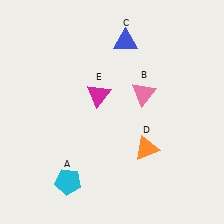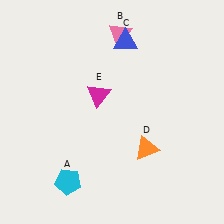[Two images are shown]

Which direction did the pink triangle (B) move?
The pink triangle (B) moved up.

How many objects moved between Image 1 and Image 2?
1 object moved between the two images.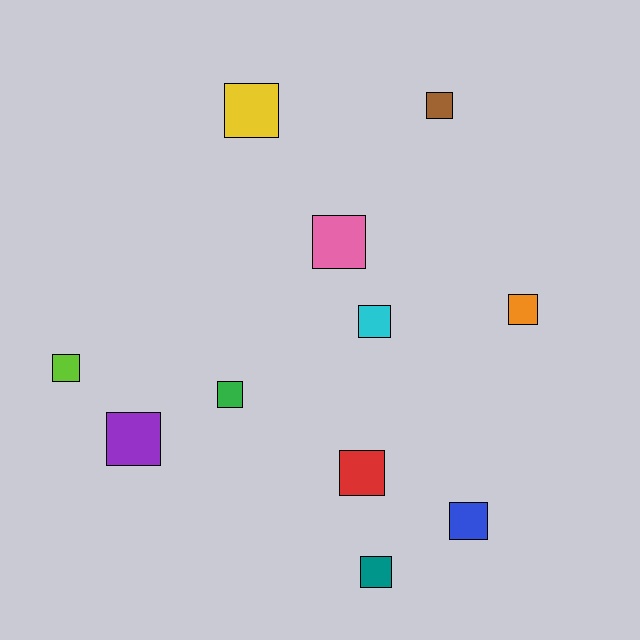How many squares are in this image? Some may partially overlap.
There are 11 squares.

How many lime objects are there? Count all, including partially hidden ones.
There is 1 lime object.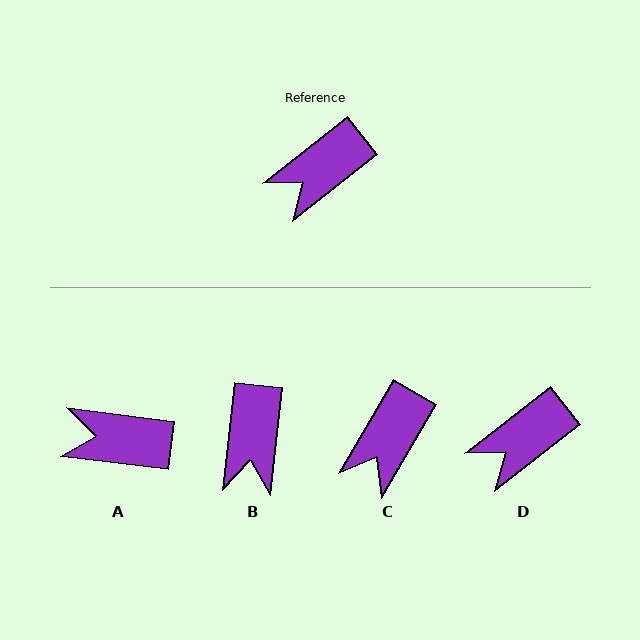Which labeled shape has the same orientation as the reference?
D.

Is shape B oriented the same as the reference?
No, it is off by about 46 degrees.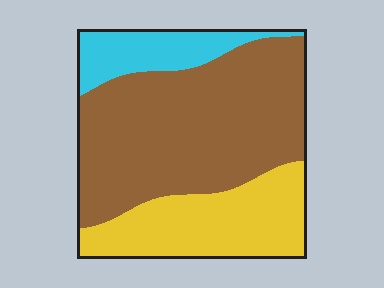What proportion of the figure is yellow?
Yellow covers about 30% of the figure.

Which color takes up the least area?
Cyan, at roughly 15%.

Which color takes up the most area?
Brown, at roughly 60%.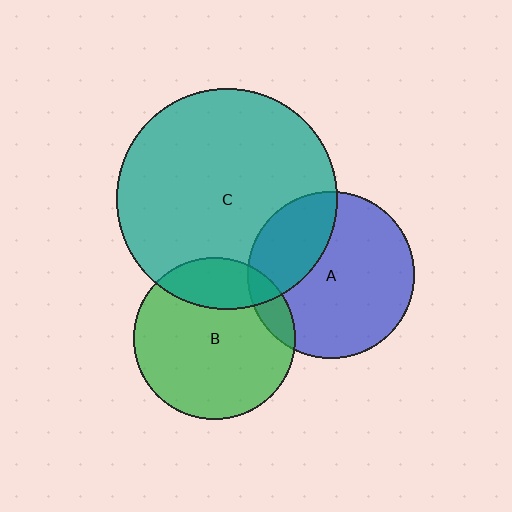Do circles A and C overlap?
Yes.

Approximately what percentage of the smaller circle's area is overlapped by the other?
Approximately 30%.